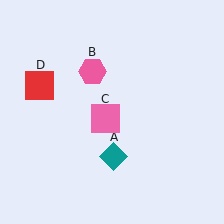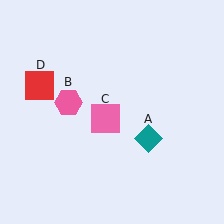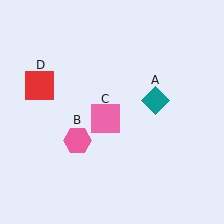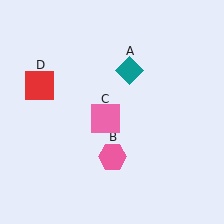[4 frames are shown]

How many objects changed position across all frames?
2 objects changed position: teal diamond (object A), pink hexagon (object B).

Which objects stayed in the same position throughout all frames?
Pink square (object C) and red square (object D) remained stationary.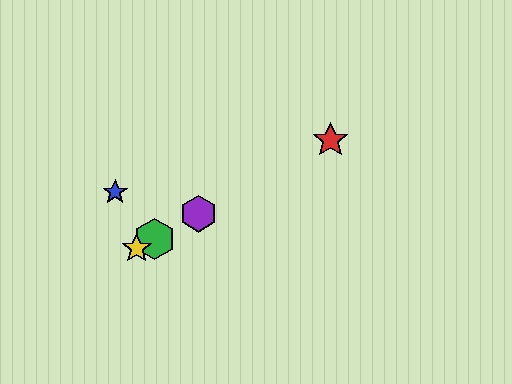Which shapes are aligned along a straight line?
The red star, the green hexagon, the yellow star, the purple hexagon are aligned along a straight line.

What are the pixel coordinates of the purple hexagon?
The purple hexagon is at (199, 214).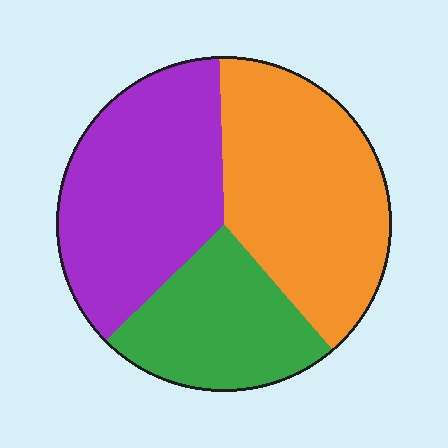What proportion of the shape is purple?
Purple takes up between a quarter and a half of the shape.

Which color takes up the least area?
Green, at roughly 25%.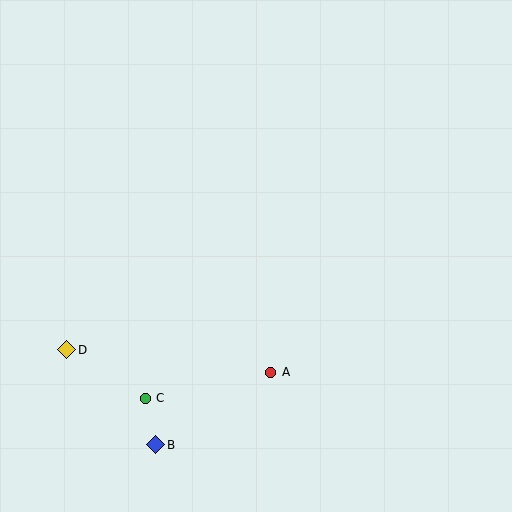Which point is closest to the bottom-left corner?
Point B is closest to the bottom-left corner.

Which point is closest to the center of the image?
Point A at (271, 372) is closest to the center.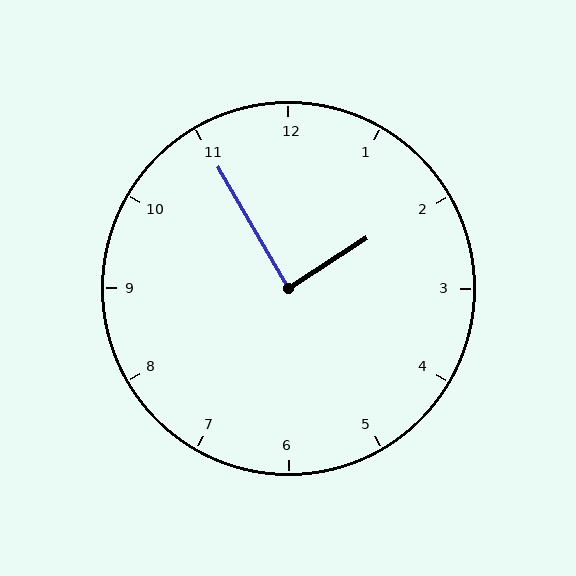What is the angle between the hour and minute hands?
Approximately 88 degrees.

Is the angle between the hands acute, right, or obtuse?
It is right.